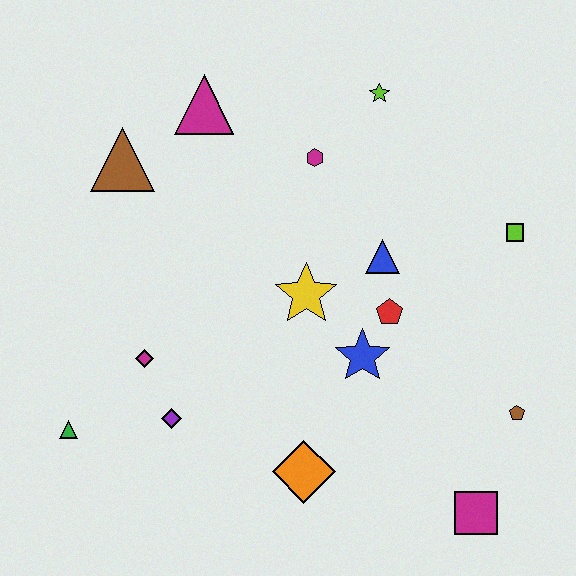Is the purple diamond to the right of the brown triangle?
Yes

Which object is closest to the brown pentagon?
The magenta square is closest to the brown pentagon.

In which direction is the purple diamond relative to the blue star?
The purple diamond is to the left of the blue star.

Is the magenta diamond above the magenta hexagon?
No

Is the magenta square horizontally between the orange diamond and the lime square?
Yes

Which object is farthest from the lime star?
The green triangle is farthest from the lime star.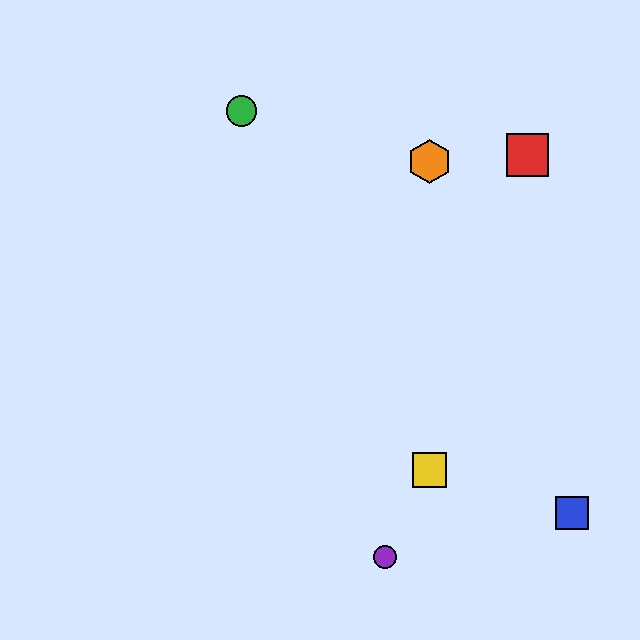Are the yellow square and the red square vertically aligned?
No, the yellow square is at x≈430 and the red square is at x≈527.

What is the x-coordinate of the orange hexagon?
The orange hexagon is at x≈430.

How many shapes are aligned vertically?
2 shapes (the yellow square, the orange hexagon) are aligned vertically.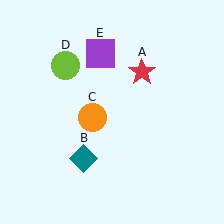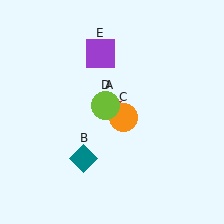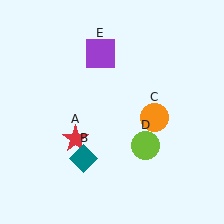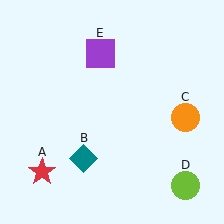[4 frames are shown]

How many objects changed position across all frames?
3 objects changed position: red star (object A), orange circle (object C), lime circle (object D).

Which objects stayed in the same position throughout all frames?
Teal diamond (object B) and purple square (object E) remained stationary.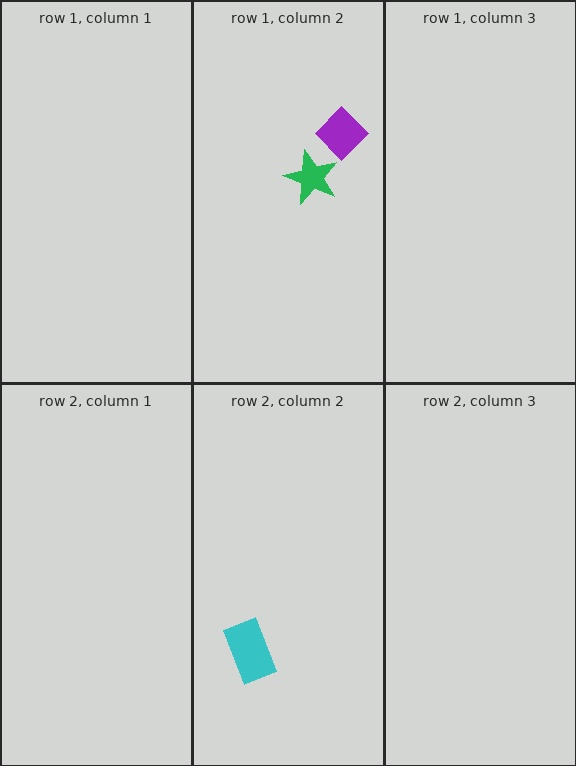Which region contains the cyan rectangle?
The row 2, column 2 region.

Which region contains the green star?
The row 1, column 2 region.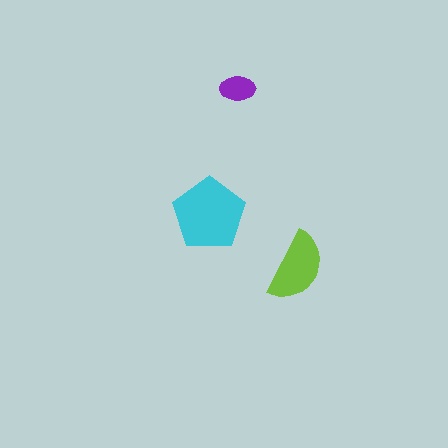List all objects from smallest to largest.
The purple ellipse, the lime semicircle, the cyan pentagon.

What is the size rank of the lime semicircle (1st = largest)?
2nd.